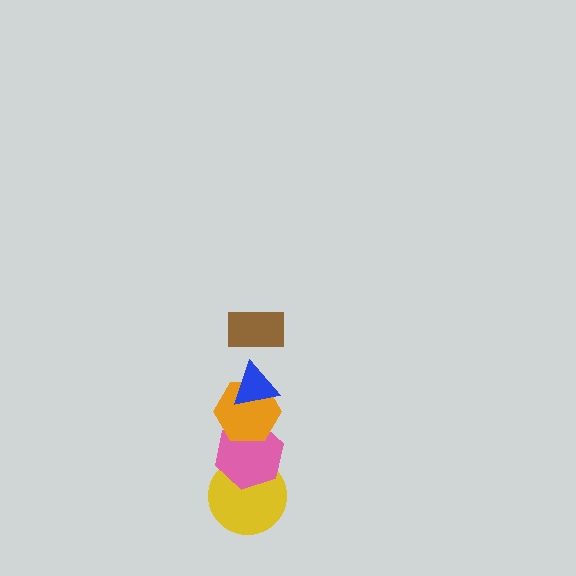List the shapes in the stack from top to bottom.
From top to bottom: the brown rectangle, the blue triangle, the orange hexagon, the pink hexagon, the yellow circle.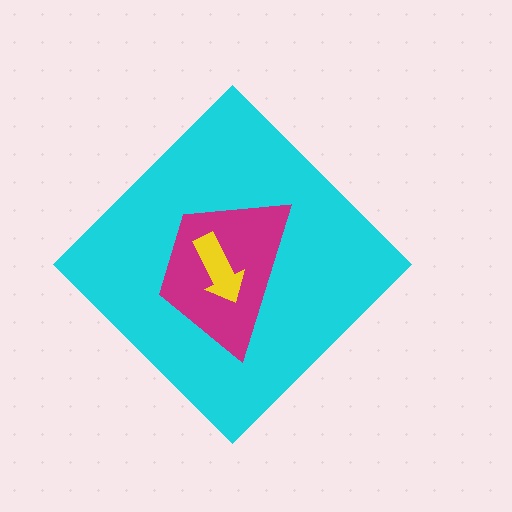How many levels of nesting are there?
3.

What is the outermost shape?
The cyan diamond.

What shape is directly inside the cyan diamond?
The magenta trapezoid.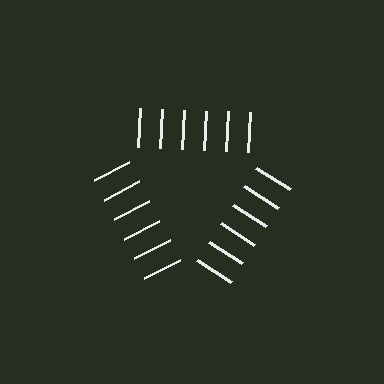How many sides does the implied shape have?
3 sides — the line-ends trace a triangle.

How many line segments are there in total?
18 — 6 along each of the 3 edges.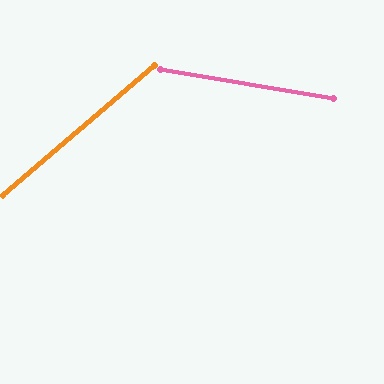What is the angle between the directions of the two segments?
Approximately 50 degrees.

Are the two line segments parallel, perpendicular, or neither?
Neither parallel nor perpendicular — they differ by about 50°.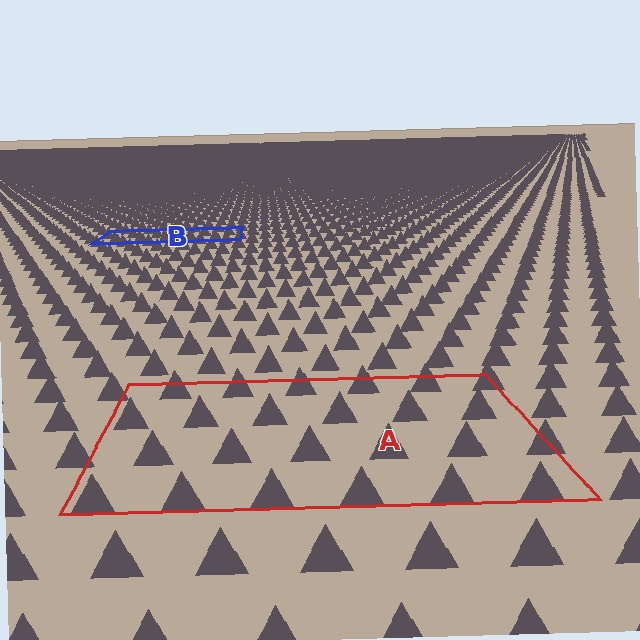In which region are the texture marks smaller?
The texture marks are smaller in region B, because it is farther away.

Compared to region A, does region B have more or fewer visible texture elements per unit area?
Region B has more texture elements per unit area — they are packed more densely because it is farther away.